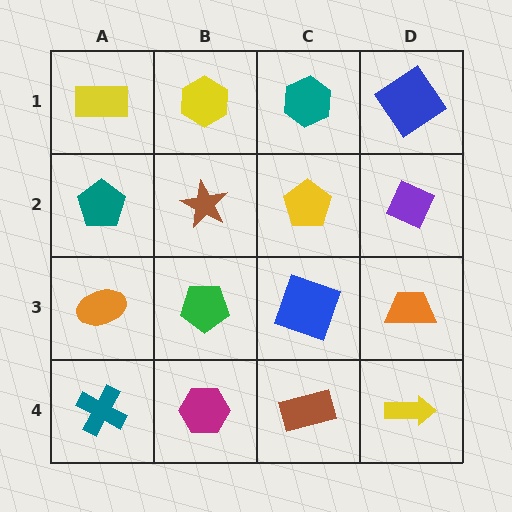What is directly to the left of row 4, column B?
A teal cross.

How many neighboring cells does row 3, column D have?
3.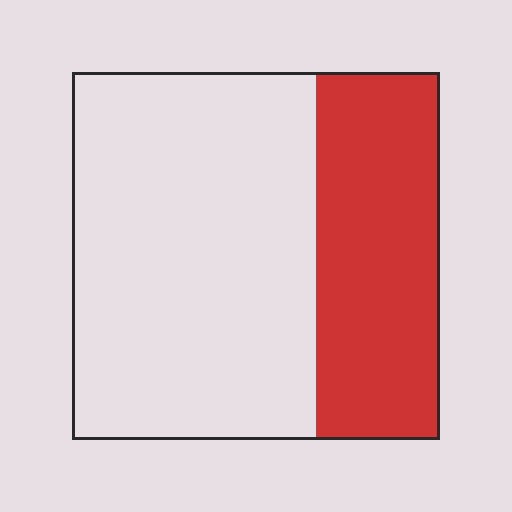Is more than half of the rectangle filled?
No.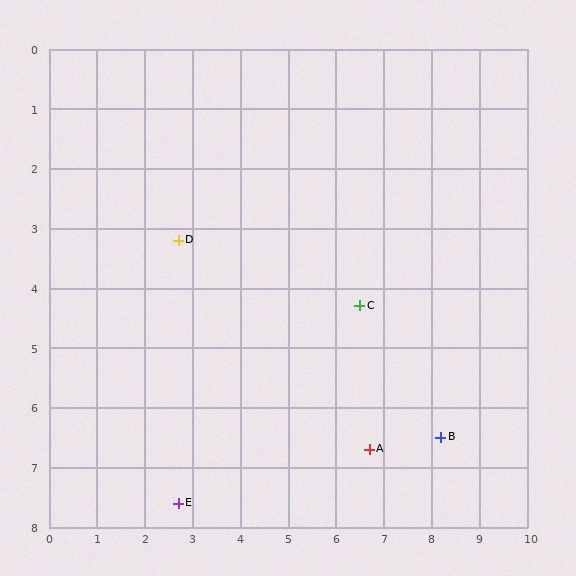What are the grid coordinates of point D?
Point D is at approximately (2.7, 3.2).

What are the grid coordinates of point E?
Point E is at approximately (2.7, 7.6).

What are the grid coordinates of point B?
Point B is at approximately (8.2, 6.5).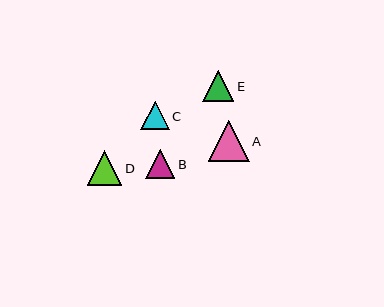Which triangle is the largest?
Triangle A is the largest with a size of approximately 41 pixels.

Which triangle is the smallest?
Triangle C is the smallest with a size of approximately 28 pixels.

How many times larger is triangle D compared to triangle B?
Triangle D is approximately 1.2 times the size of triangle B.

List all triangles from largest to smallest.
From largest to smallest: A, D, E, B, C.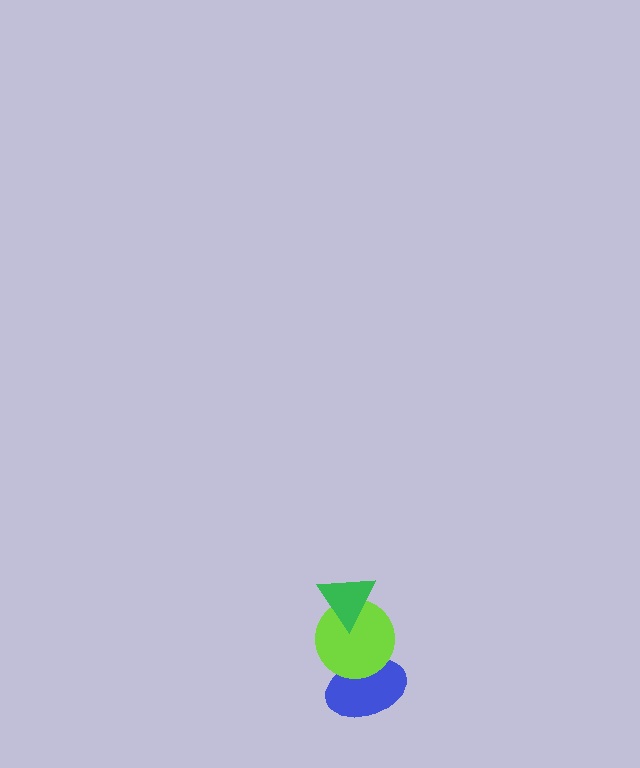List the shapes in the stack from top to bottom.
From top to bottom: the green triangle, the lime circle, the blue ellipse.